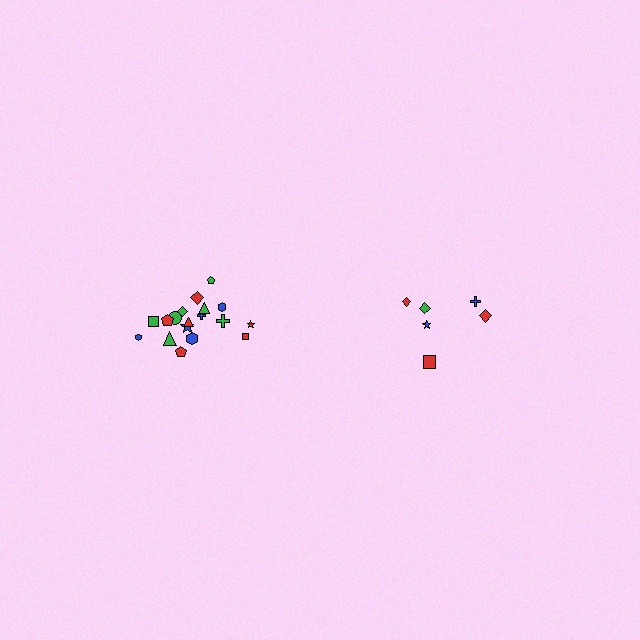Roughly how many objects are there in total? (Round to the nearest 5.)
Roughly 25 objects in total.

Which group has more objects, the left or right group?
The left group.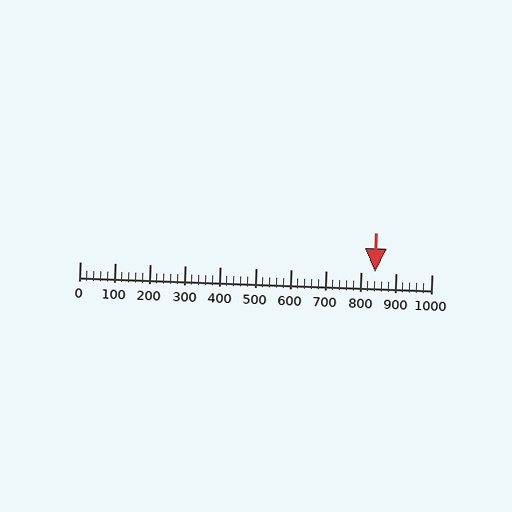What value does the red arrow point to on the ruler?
The red arrow points to approximately 840.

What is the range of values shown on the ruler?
The ruler shows values from 0 to 1000.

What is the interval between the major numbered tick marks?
The major tick marks are spaced 100 units apart.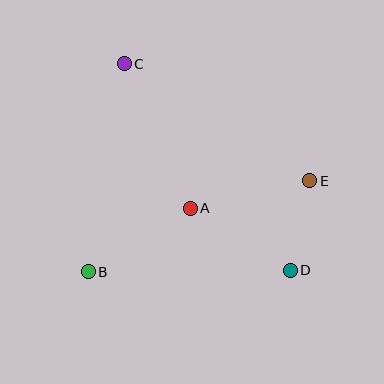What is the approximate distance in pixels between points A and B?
The distance between A and B is approximately 120 pixels.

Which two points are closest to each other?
Points D and E are closest to each other.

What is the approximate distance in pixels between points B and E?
The distance between B and E is approximately 240 pixels.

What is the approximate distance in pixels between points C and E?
The distance between C and E is approximately 219 pixels.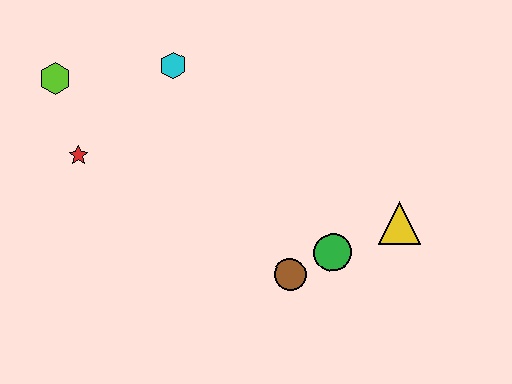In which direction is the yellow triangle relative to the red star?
The yellow triangle is to the right of the red star.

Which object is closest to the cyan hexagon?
The lime hexagon is closest to the cyan hexagon.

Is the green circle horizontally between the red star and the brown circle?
No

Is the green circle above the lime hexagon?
No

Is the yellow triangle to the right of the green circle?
Yes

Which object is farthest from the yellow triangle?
The lime hexagon is farthest from the yellow triangle.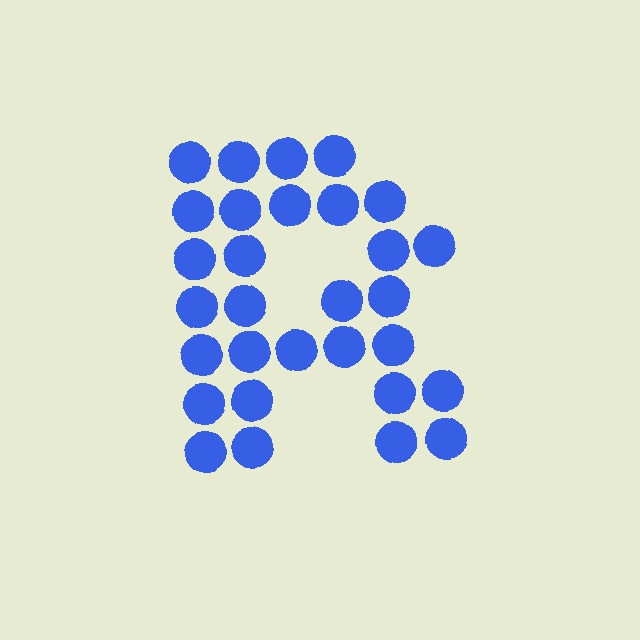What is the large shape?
The large shape is the letter R.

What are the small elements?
The small elements are circles.